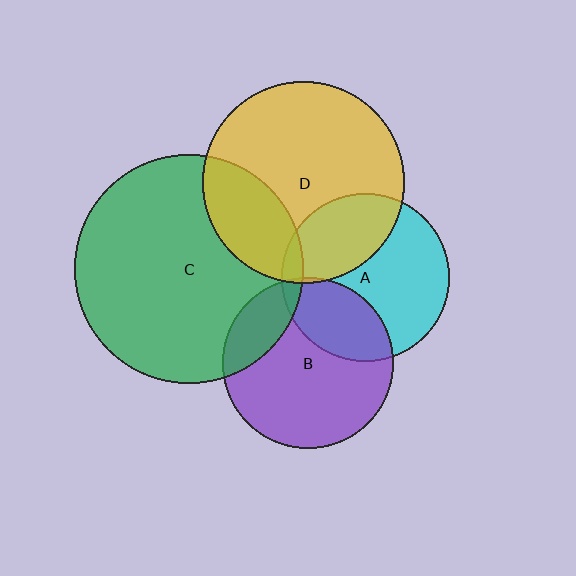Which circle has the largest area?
Circle C (green).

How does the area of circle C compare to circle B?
Approximately 1.8 times.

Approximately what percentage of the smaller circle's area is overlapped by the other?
Approximately 5%.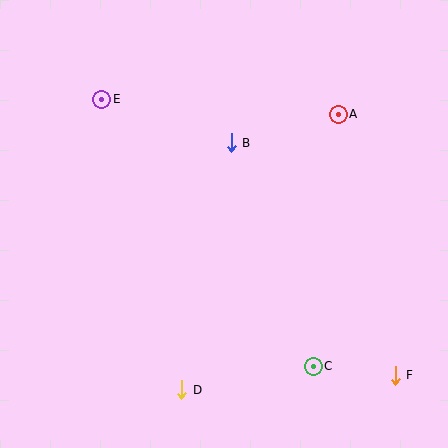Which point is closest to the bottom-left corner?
Point D is closest to the bottom-left corner.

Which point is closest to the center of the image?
Point B at (231, 143) is closest to the center.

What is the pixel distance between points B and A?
The distance between B and A is 111 pixels.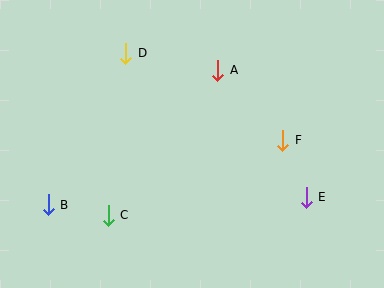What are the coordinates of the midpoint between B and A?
The midpoint between B and A is at (133, 138).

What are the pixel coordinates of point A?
Point A is at (218, 70).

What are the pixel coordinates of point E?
Point E is at (306, 197).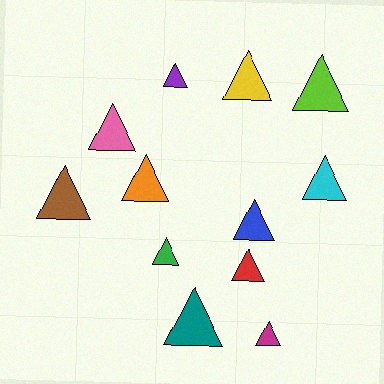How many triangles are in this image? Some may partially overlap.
There are 12 triangles.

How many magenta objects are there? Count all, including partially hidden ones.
There is 1 magenta object.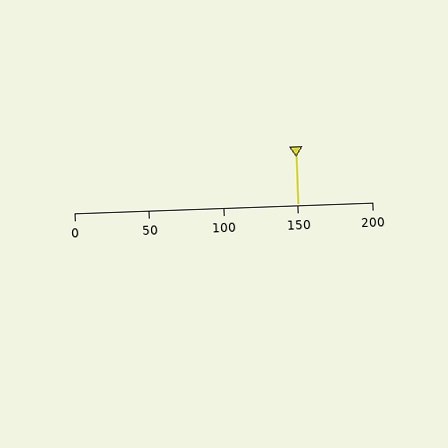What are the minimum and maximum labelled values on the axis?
The axis runs from 0 to 200.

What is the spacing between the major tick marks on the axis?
The major ticks are spaced 50 apart.